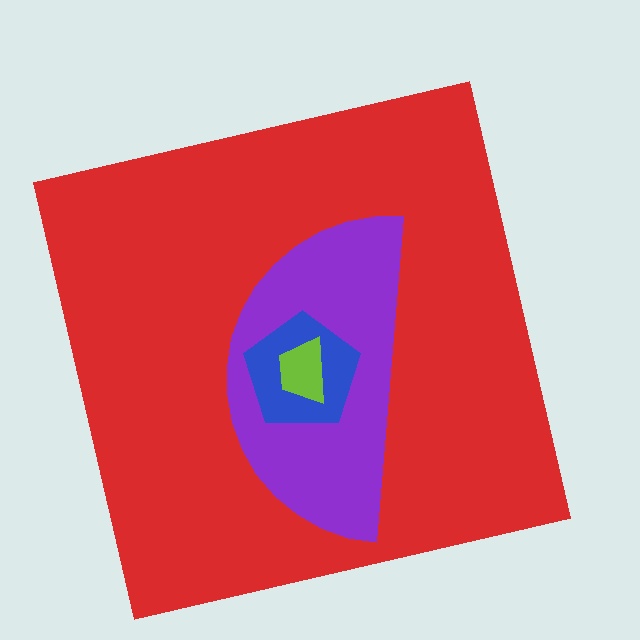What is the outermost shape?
The red square.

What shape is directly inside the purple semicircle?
The blue pentagon.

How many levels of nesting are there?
4.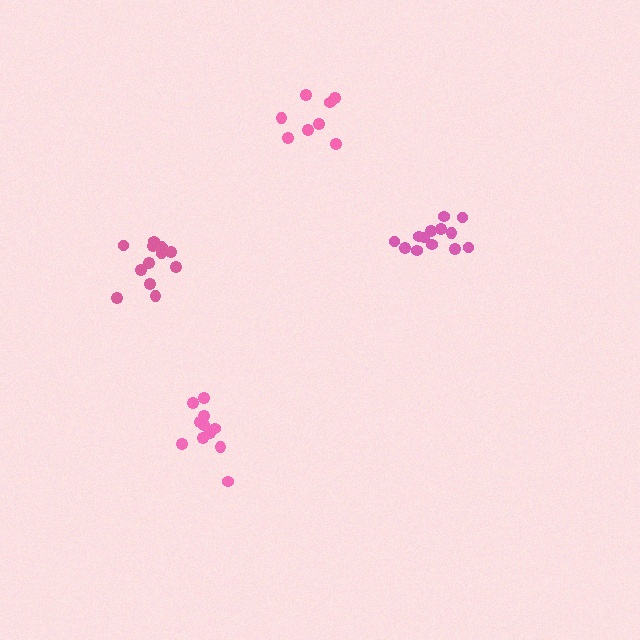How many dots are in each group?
Group 1: 12 dots, Group 2: 13 dots, Group 3: 8 dots, Group 4: 13 dots (46 total).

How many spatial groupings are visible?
There are 4 spatial groupings.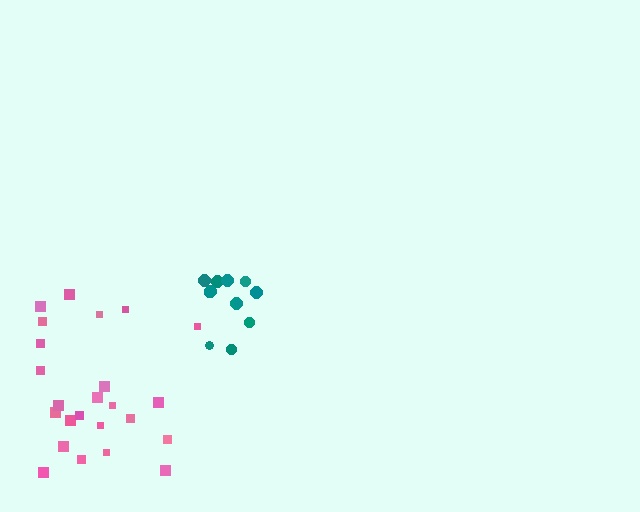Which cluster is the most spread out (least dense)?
Pink.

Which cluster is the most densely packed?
Teal.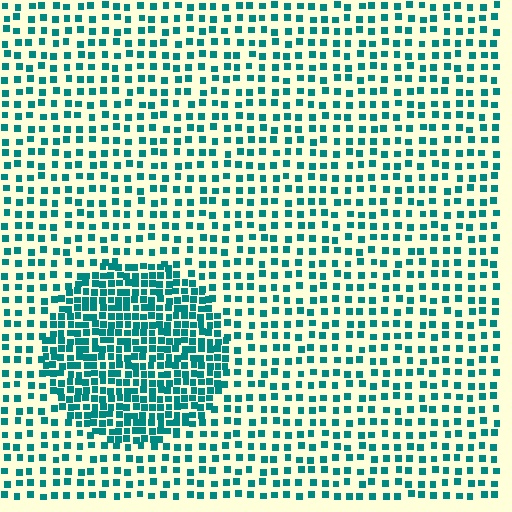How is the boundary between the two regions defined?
The boundary is defined by a change in element density (approximately 2.2x ratio). All elements are the same color, size, and shape.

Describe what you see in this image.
The image contains small teal elements arranged at two different densities. A circle-shaped region is visible where the elements are more densely packed than the surrounding area.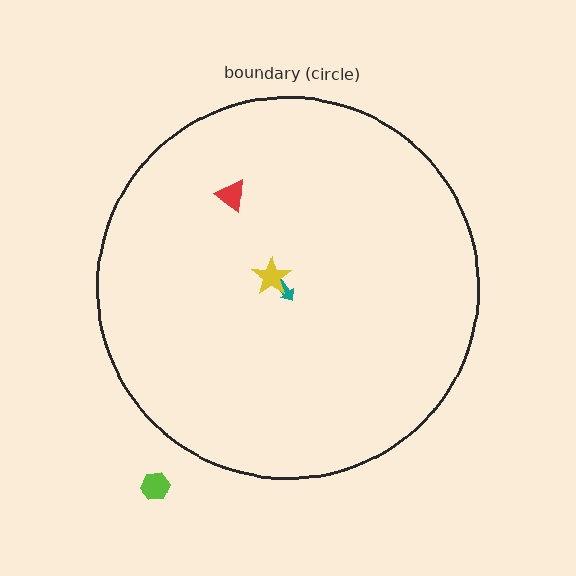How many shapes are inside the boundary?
3 inside, 1 outside.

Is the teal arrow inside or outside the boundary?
Inside.